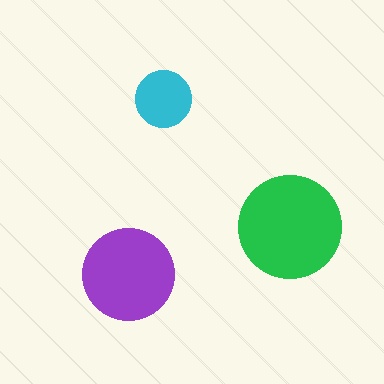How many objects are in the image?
There are 3 objects in the image.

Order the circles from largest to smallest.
the green one, the purple one, the cyan one.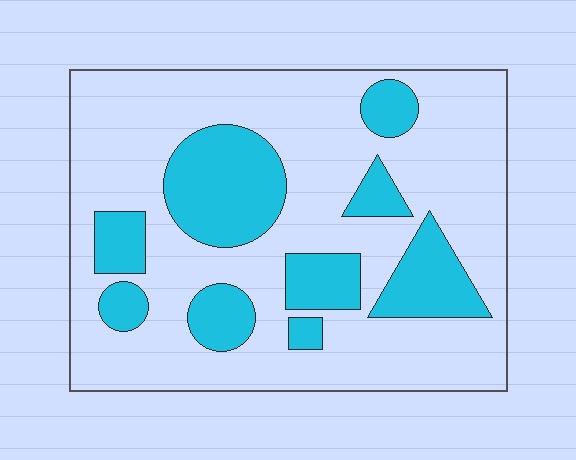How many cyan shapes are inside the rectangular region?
9.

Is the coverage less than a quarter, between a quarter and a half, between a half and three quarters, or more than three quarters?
Between a quarter and a half.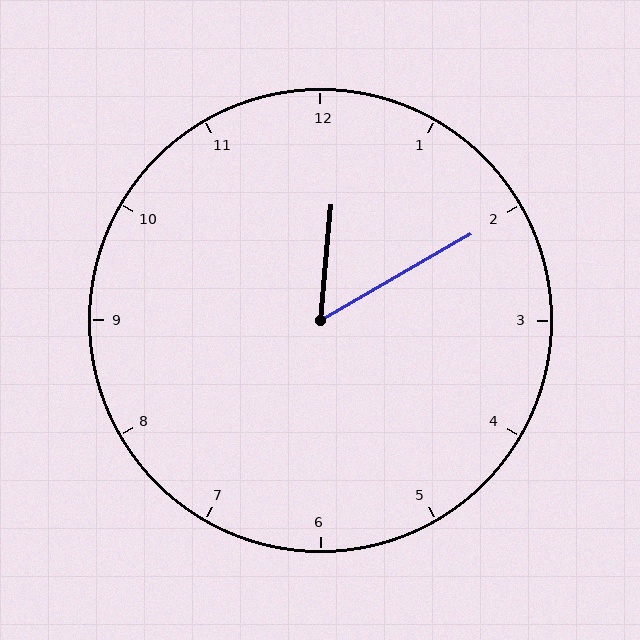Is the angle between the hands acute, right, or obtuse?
It is acute.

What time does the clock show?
12:10.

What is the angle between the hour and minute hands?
Approximately 55 degrees.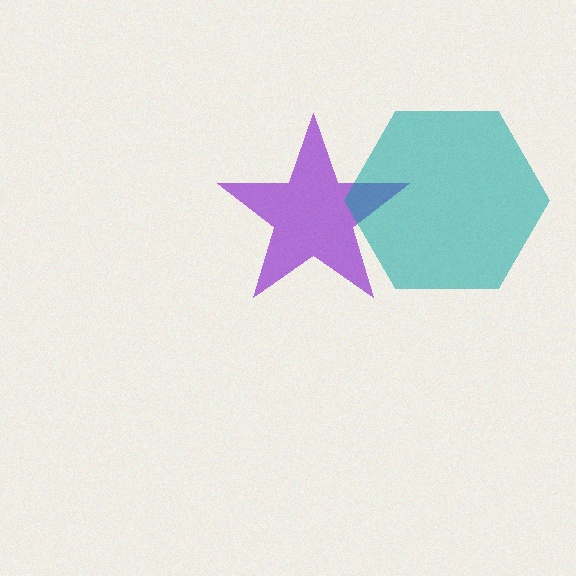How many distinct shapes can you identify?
There are 2 distinct shapes: a purple star, a teal hexagon.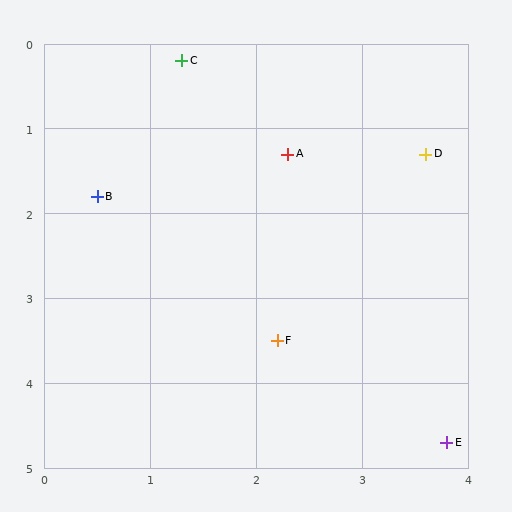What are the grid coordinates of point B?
Point B is at approximately (0.5, 1.8).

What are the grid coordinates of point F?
Point F is at approximately (2.2, 3.5).